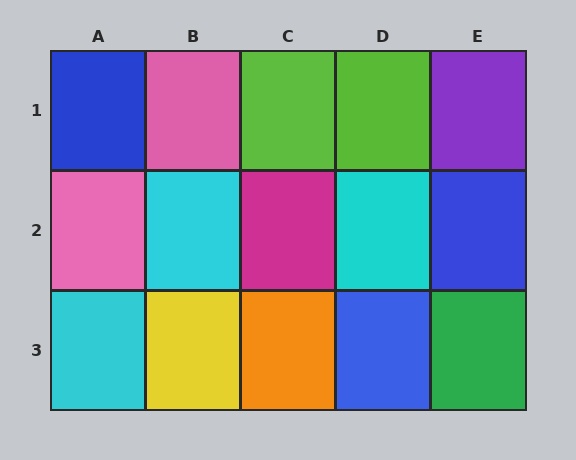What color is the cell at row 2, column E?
Blue.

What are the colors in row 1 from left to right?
Blue, pink, lime, lime, purple.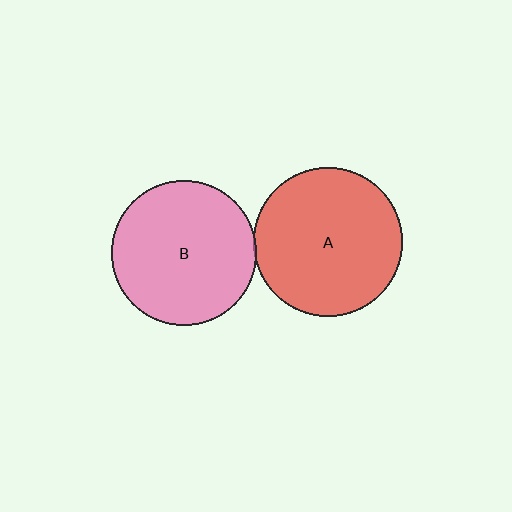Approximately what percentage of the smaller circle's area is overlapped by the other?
Approximately 5%.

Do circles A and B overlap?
Yes.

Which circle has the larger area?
Circle A (red).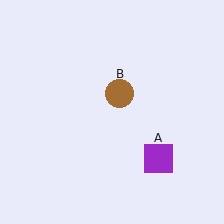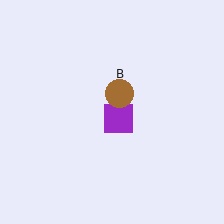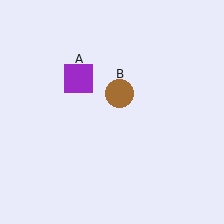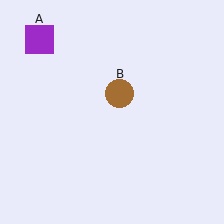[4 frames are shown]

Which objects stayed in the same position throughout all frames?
Brown circle (object B) remained stationary.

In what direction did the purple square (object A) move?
The purple square (object A) moved up and to the left.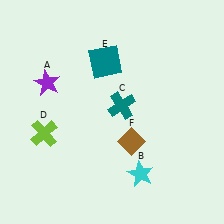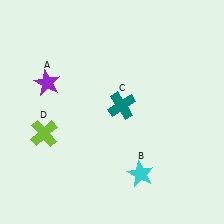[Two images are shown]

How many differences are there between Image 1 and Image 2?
There are 2 differences between the two images.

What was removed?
The brown diamond (F), the teal square (E) were removed in Image 2.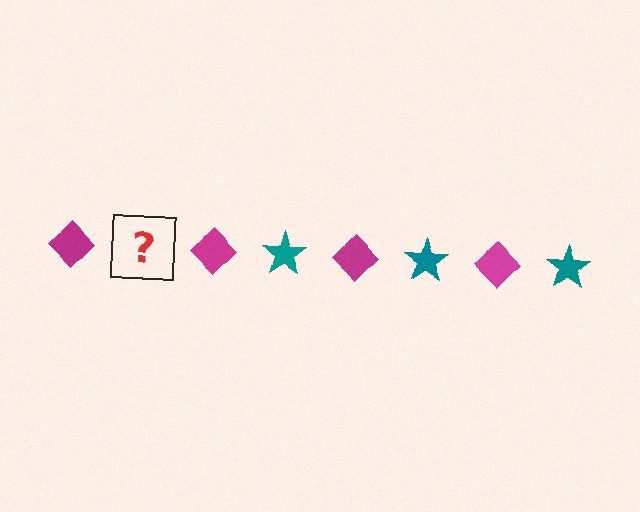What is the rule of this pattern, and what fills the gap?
The rule is that the pattern alternates between magenta diamond and teal star. The gap should be filled with a teal star.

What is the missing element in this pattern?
The missing element is a teal star.